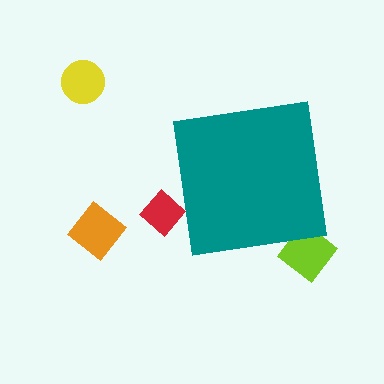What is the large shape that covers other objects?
A teal square.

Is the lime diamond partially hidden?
Yes, the lime diamond is partially hidden behind the teal square.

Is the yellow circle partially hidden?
No, the yellow circle is fully visible.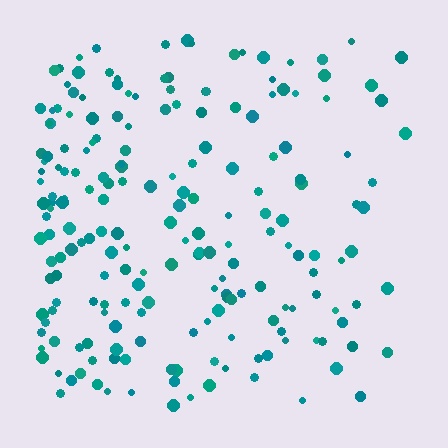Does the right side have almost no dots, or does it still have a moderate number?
Still a moderate number, just noticeably fewer than the left.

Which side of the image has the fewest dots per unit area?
The right.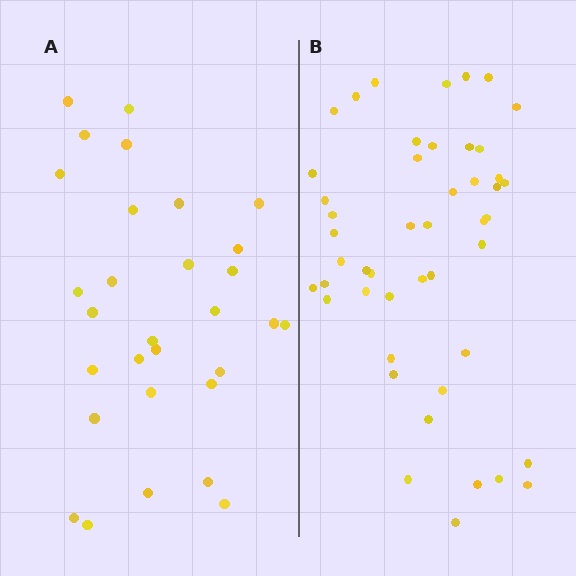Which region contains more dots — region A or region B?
Region B (the right region) has more dots.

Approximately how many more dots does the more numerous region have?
Region B has approximately 15 more dots than region A.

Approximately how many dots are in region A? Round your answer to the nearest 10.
About 30 dots.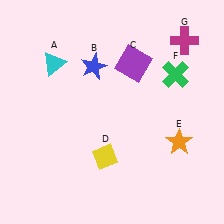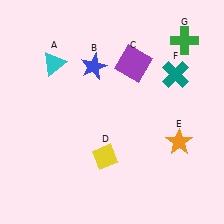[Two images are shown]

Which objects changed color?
F changed from green to teal. G changed from magenta to green.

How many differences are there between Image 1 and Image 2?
There are 2 differences between the two images.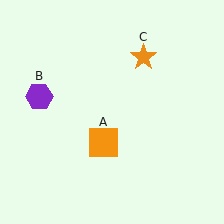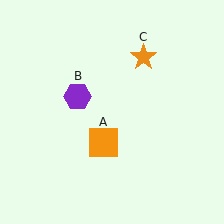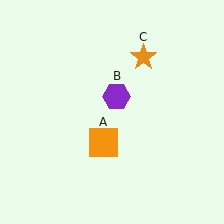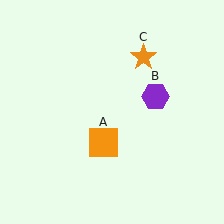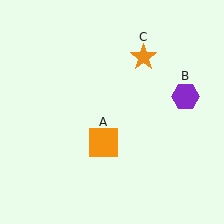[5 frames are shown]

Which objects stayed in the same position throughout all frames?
Orange square (object A) and orange star (object C) remained stationary.